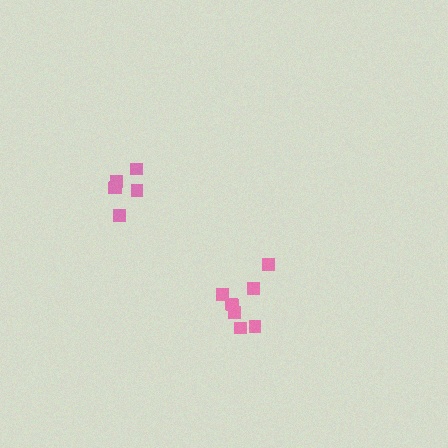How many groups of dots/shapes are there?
There are 2 groups.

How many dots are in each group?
Group 1: 8 dots, Group 2: 6 dots (14 total).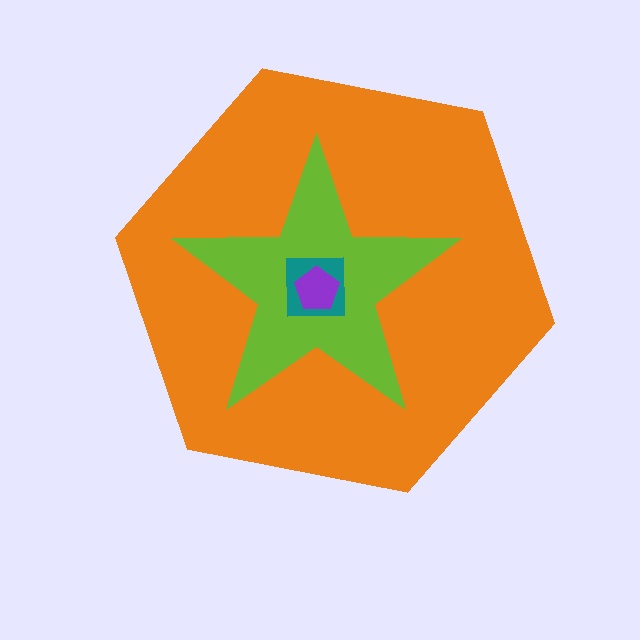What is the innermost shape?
The purple pentagon.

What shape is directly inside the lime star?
The teal square.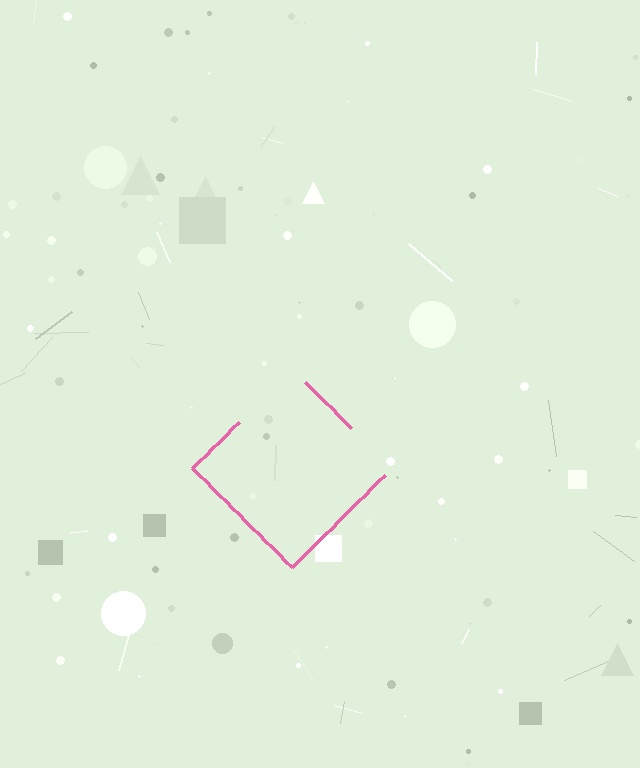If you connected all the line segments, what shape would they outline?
They would outline a diamond.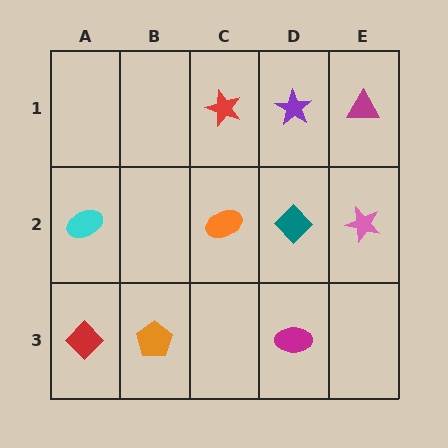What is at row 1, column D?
A purple star.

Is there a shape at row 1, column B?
No, that cell is empty.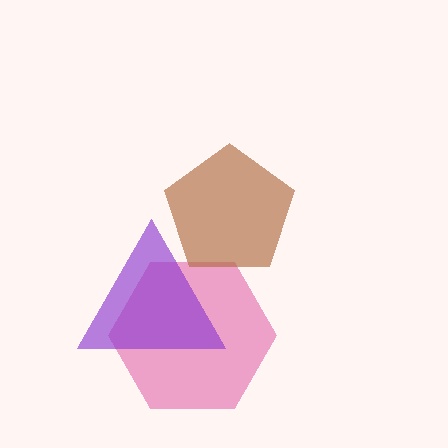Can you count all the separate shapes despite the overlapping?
Yes, there are 3 separate shapes.